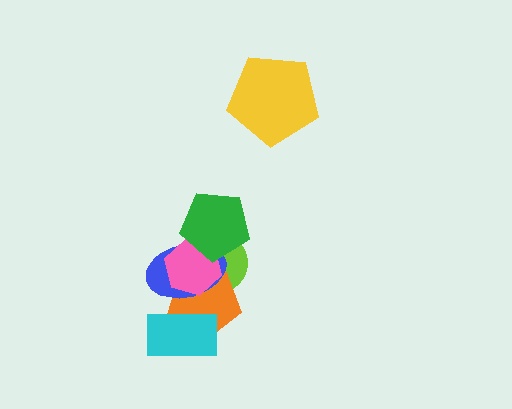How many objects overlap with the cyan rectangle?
2 objects overlap with the cyan rectangle.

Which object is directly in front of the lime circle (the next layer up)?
The orange pentagon is directly in front of the lime circle.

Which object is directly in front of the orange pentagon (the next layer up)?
The blue ellipse is directly in front of the orange pentagon.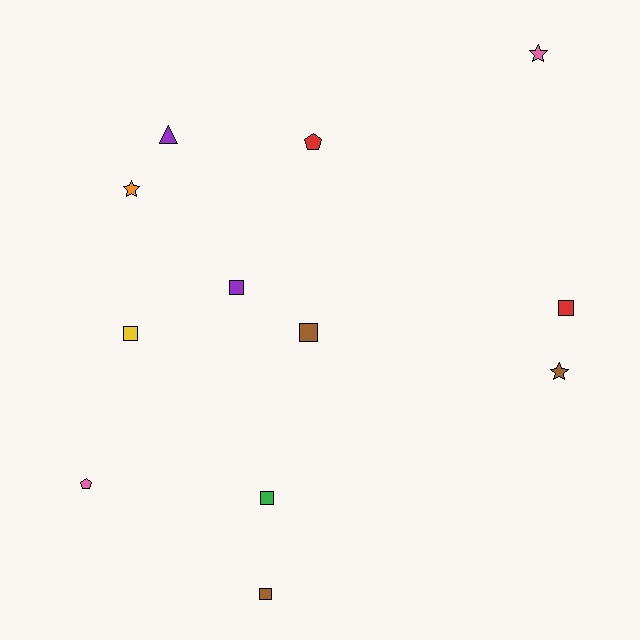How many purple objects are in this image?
There are 2 purple objects.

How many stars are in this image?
There are 3 stars.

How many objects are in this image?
There are 12 objects.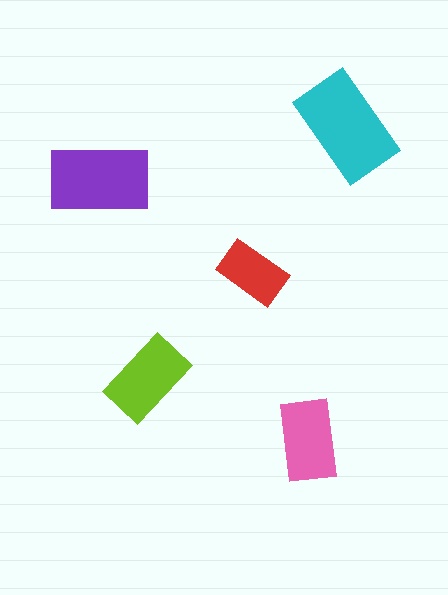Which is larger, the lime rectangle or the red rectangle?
The lime one.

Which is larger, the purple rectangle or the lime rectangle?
The purple one.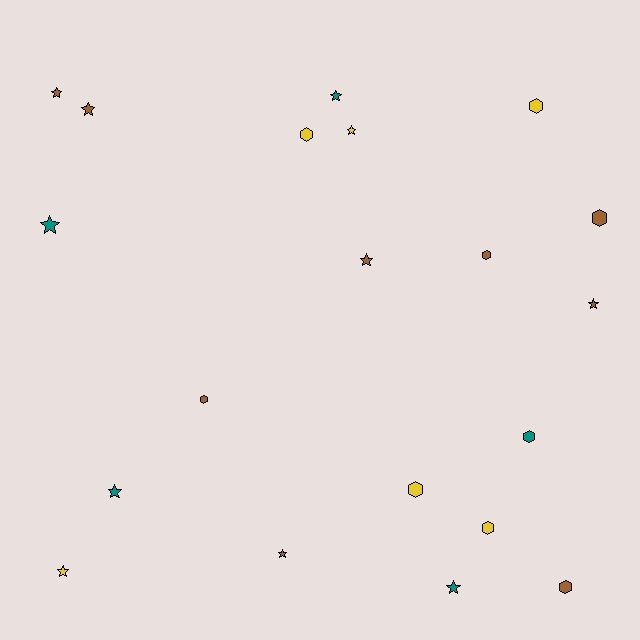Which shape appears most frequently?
Star, with 11 objects.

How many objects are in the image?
There are 20 objects.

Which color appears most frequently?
Brown, with 9 objects.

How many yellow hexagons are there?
There are 4 yellow hexagons.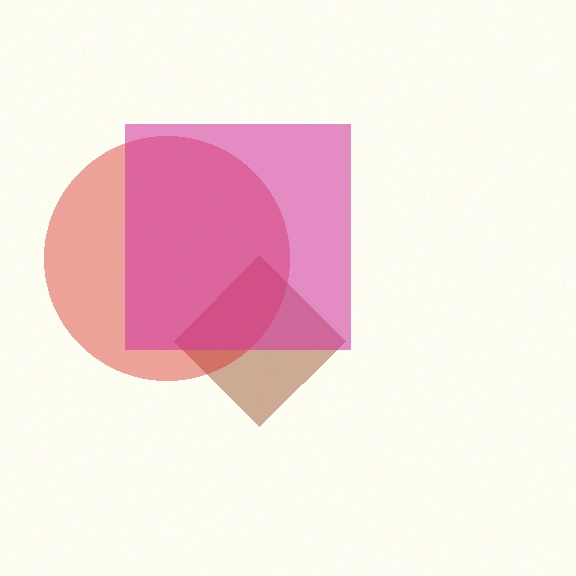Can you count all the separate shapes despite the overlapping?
Yes, there are 3 separate shapes.